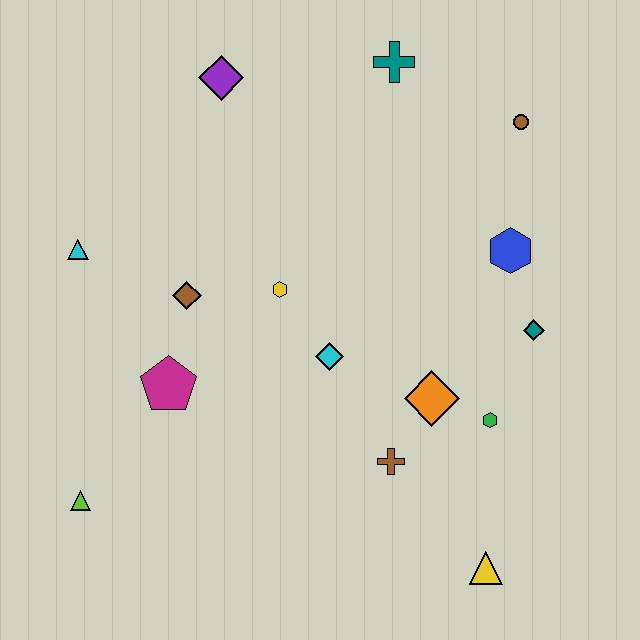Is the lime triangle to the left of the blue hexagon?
Yes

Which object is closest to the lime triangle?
The magenta pentagon is closest to the lime triangle.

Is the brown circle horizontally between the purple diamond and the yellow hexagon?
No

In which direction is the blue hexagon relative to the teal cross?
The blue hexagon is below the teal cross.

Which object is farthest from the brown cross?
The purple diamond is farthest from the brown cross.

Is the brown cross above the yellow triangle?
Yes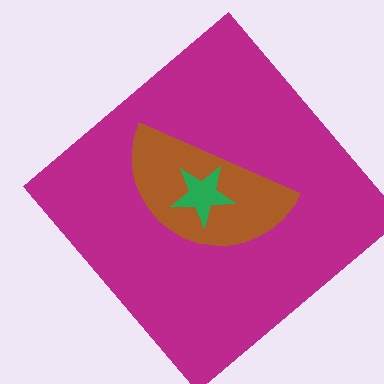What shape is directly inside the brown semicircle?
The green star.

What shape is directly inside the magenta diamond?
The brown semicircle.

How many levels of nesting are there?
3.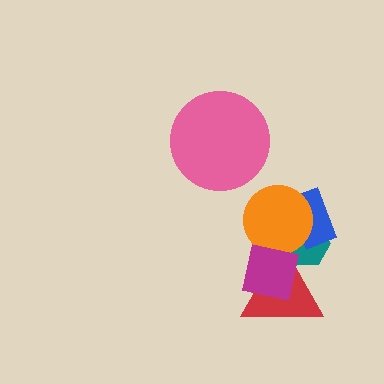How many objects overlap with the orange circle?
4 objects overlap with the orange circle.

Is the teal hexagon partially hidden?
Yes, it is partially covered by another shape.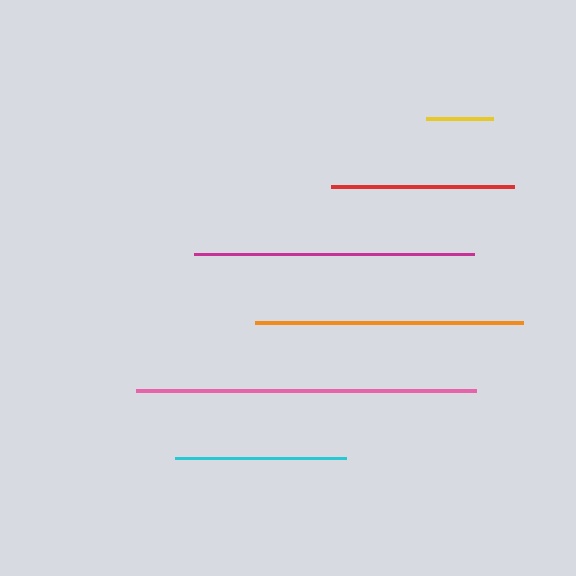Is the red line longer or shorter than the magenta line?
The magenta line is longer than the red line.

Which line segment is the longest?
The pink line is the longest at approximately 340 pixels.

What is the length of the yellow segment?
The yellow segment is approximately 68 pixels long.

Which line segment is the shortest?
The yellow line is the shortest at approximately 68 pixels.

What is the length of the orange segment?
The orange segment is approximately 268 pixels long.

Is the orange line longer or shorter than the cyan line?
The orange line is longer than the cyan line.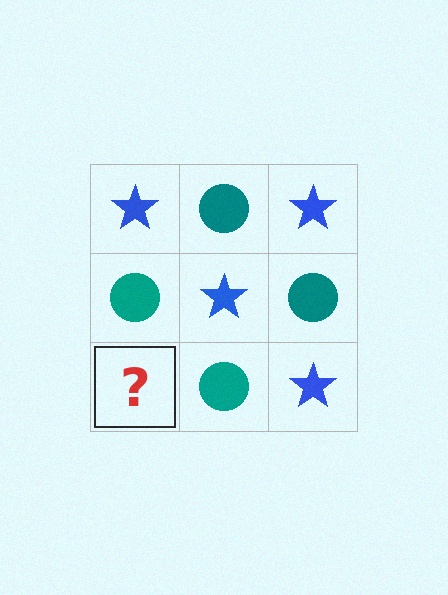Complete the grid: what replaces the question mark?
The question mark should be replaced with a blue star.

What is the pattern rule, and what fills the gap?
The rule is that it alternates blue star and teal circle in a checkerboard pattern. The gap should be filled with a blue star.